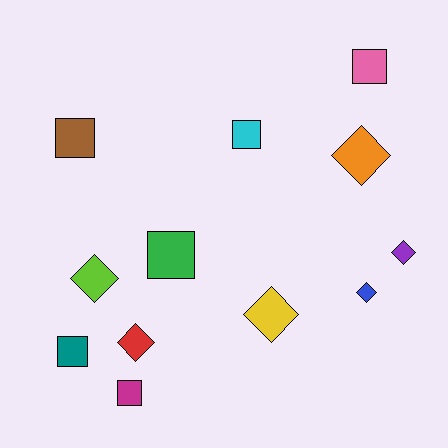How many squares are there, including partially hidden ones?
There are 6 squares.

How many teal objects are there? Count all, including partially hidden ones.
There is 1 teal object.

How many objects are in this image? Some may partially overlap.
There are 12 objects.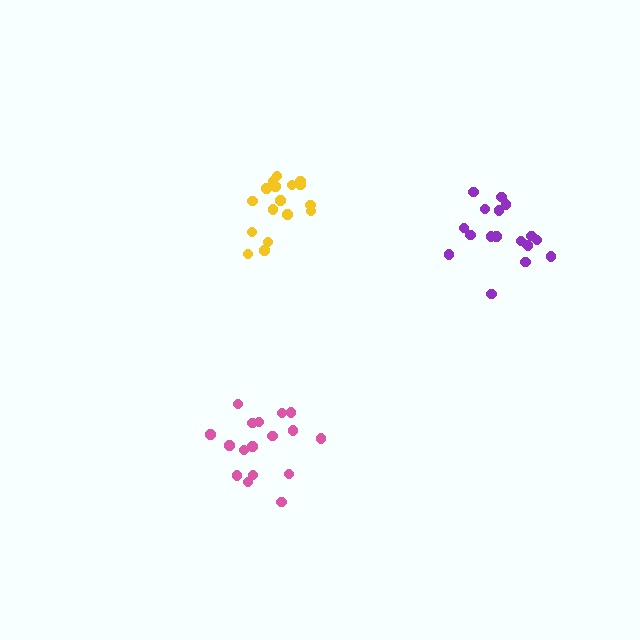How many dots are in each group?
Group 1: 17 dots, Group 2: 18 dots, Group 3: 17 dots (52 total).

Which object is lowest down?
The pink cluster is bottommost.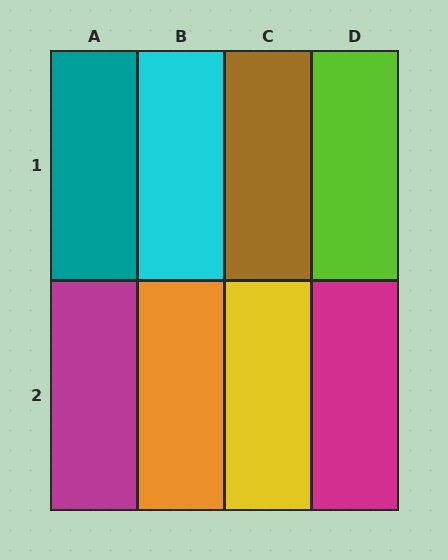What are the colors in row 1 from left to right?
Teal, cyan, brown, lime.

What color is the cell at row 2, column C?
Yellow.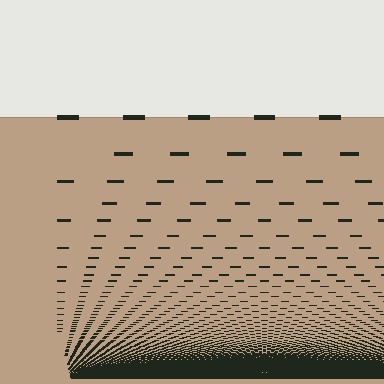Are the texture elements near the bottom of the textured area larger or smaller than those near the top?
Smaller. The gradient is inverted — elements near the bottom are smaller and denser.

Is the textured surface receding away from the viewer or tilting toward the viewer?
The surface appears to tilt toward the viewer. Texture elements get larger and sparser toward the top.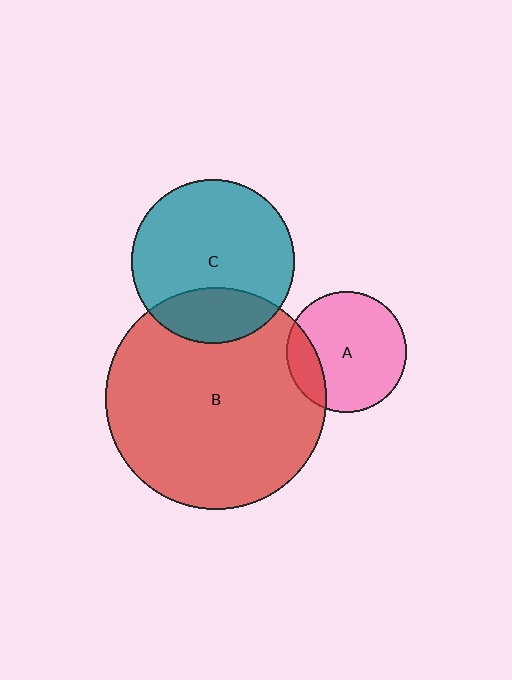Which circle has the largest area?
Circle B (red).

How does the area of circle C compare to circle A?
Approximately 1.8 times.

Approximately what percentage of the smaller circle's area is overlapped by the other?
Approximately 25%.